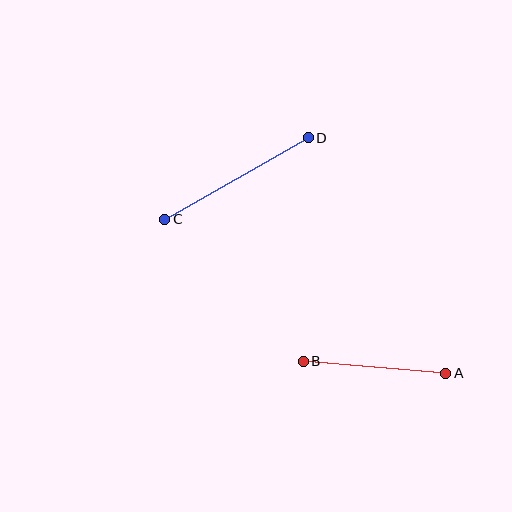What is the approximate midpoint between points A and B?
The midpoint is at approximately (374, 367) pixels.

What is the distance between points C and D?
The distance is approximately 165 pixels.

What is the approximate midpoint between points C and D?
The midpoint is at approximately (236, 178) pixels.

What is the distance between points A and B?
The distance is approximately 143 pixels.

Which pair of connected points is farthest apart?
Points C and D are farthest apart.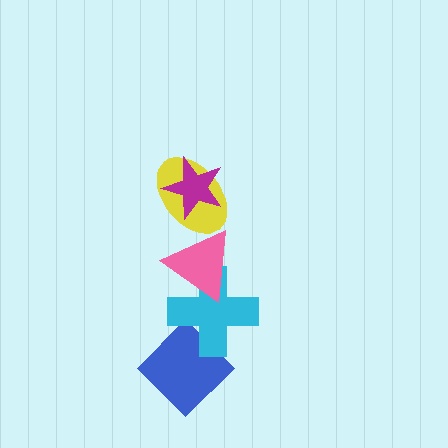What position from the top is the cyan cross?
The cyan cross is 4th from the top.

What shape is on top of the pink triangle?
The yellow ellipse is on top of the pink triangle.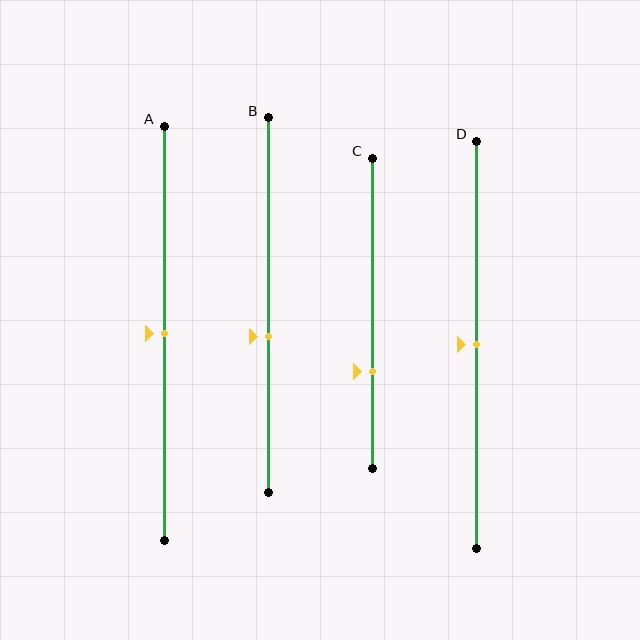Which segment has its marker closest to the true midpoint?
Segment A has its marker closest to the true midpoint.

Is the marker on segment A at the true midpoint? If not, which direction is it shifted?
Yes, the marker on segment A is at the true midpoint.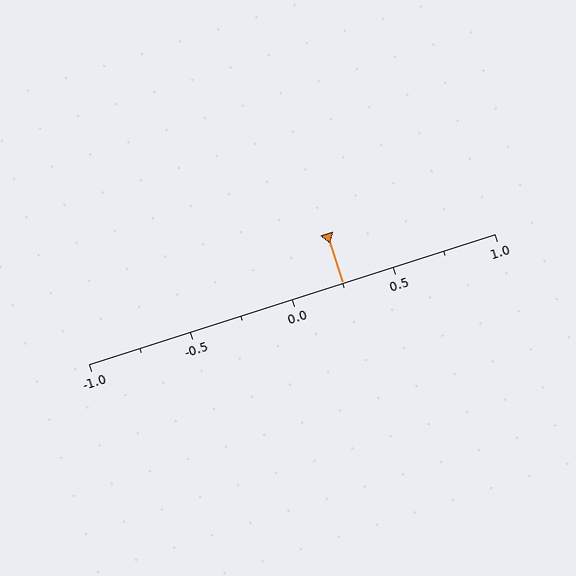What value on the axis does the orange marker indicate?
The marker indicates approximately 0.25.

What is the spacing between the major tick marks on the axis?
The major ticks are spaced 0.5 apart.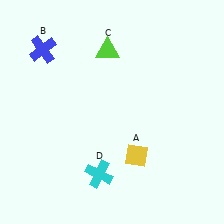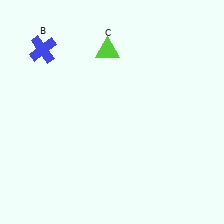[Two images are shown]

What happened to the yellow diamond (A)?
The yellow diamond (A) was removed in Image 2. It was in the bottom-right area of Image 1.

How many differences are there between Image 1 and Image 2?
There are 2 differences between the two images.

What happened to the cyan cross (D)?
The cyan cross (D) was removed in Image 2. It was in the bottom-left area of Image 1.